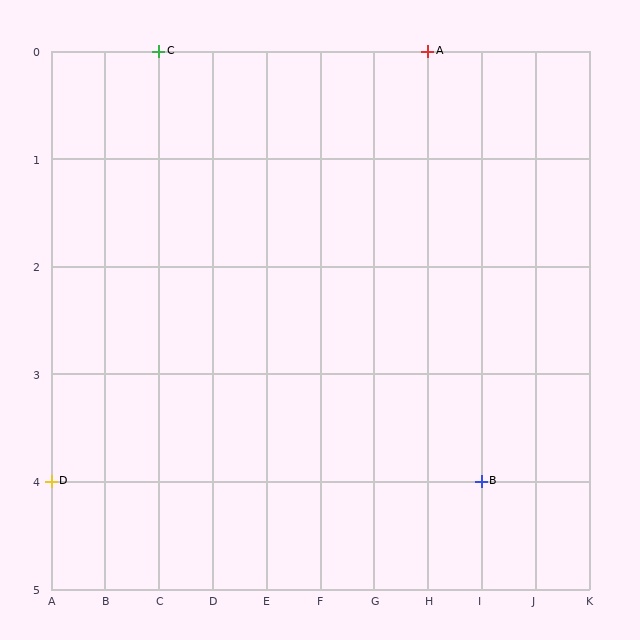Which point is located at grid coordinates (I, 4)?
Point B is at (I, 4).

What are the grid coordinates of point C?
Point C is at grid coordinates (C, 0).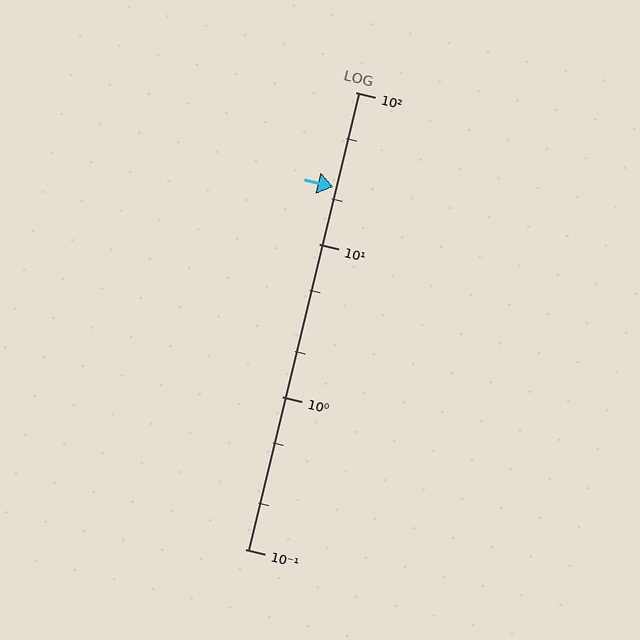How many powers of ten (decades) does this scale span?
The scale spans 3 decades, from 0.1 to 100.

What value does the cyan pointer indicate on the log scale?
The pointer indicates approximately 24.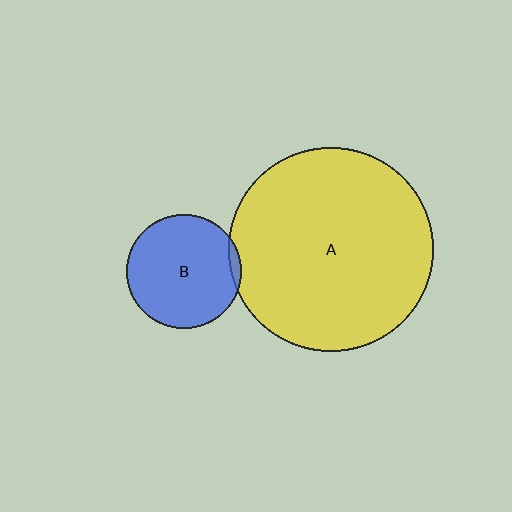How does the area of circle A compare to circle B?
Approximately 3.2 times.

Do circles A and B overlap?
Yes.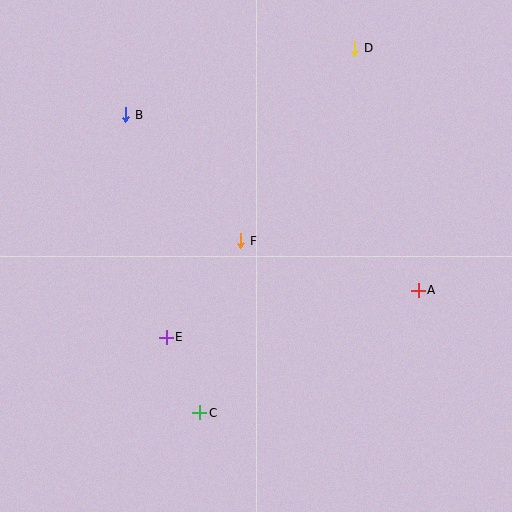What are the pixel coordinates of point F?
Point F is at (241, 241).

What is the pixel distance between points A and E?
The distance between A and E is 257 pixels.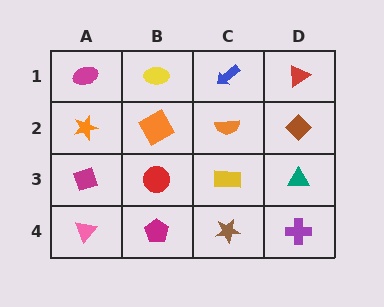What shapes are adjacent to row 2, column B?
A yellow ellipse (row 1, column B), a red circle (row 3, column B), an orange star (row 2, column A), an orange semicircle (row 2, column C).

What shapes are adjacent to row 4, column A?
A magenta diamond (row 3, column A), a magenta pentagon (row 4, column B).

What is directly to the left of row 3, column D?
A yellow rectangle.